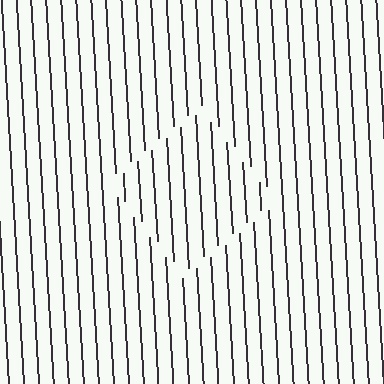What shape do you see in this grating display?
An illusory square. The interior of the shape contains the same grating, shifted by half a period — the contour is defined by the phase discontinuity where line-ends from the inner and outer gratings abut.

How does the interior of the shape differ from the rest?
The interior of the shape contains the same grating, shifted by half a period — the contour is defined by the phase discontinuity where line-ends from the inner and outer gratings abut.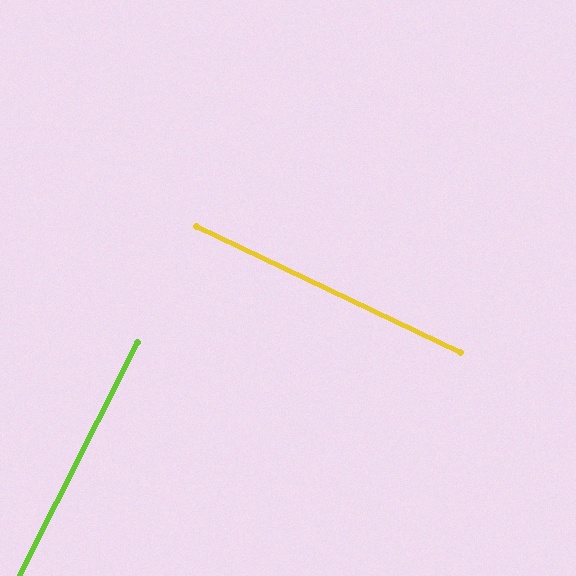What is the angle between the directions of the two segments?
Approximately 89 degrees.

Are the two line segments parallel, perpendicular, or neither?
Perpendicular — they meet at approximately 89°.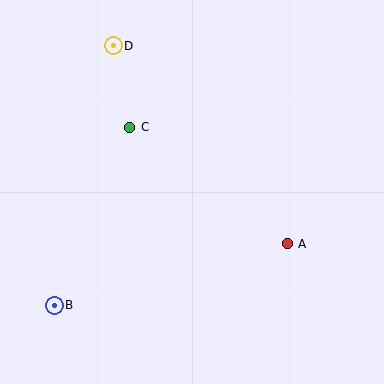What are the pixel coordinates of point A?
Point A is at (287, 244).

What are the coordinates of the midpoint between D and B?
The midpoint between D and B is at (84, 175).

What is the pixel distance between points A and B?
The distance between A and B is 241 pixels.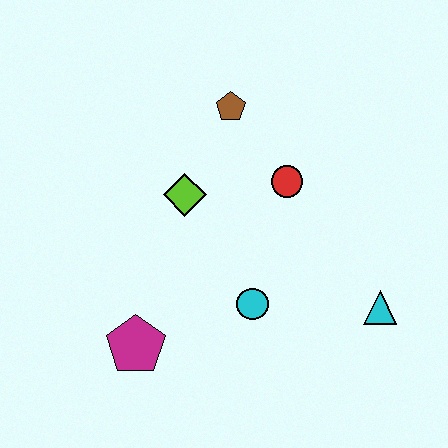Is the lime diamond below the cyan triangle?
No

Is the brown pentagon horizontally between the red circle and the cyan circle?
No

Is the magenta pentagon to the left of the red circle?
Yes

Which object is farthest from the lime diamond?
The cyan triangle is farthest from the lime diamond.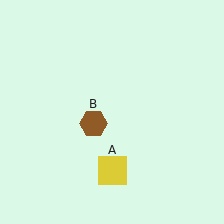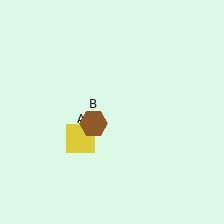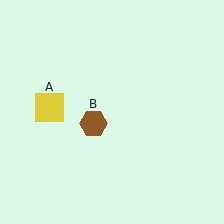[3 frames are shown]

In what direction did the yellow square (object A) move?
The yellow square (object A) moved up and to the left.